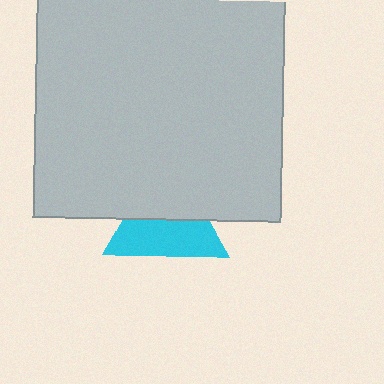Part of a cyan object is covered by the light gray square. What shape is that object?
It is a triangle.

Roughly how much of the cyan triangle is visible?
About half of it is visible (roughly 54%).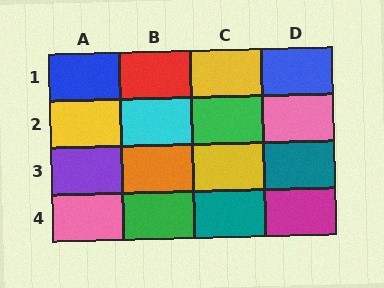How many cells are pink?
2 cells are pink.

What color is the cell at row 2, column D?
Pink.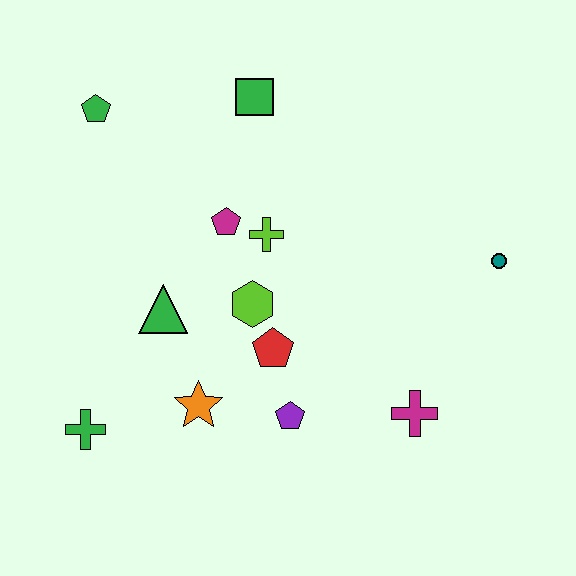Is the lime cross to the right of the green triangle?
Yes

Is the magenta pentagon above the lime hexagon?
Yes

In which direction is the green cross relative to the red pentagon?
The green cross is to the left of the red pentagon.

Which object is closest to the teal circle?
The magenta cross is closest to the teal circle.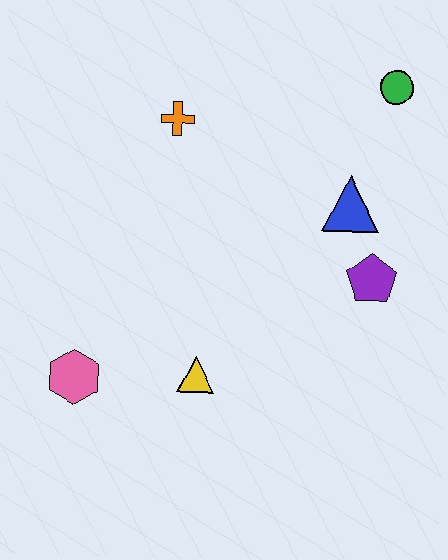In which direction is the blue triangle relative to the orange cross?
The blue triangle is to the right of the orange cross.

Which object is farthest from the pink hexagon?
The green circle is farthest from the pink hexagon.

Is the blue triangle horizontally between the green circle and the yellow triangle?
Yes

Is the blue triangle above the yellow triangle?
Yes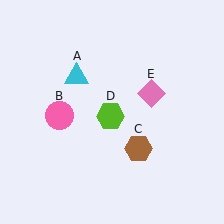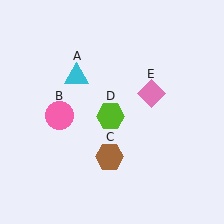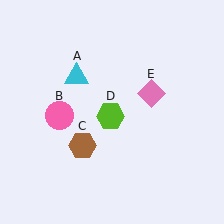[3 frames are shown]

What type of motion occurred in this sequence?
The brown hexagon (object C) rotated clockwise around the center of the scene.